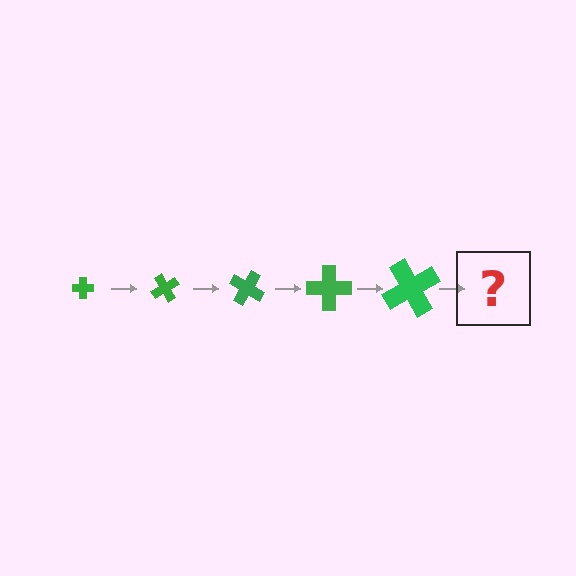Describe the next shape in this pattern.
It should be a cross, larger than the previous one and rotated 300 degrees from the start.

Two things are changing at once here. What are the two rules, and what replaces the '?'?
The two rules are that the cross grows larger each step and it rotates 60 degrees each step. The '?' should be a cross, larger than the previous one and rotated 300 degrees from the start.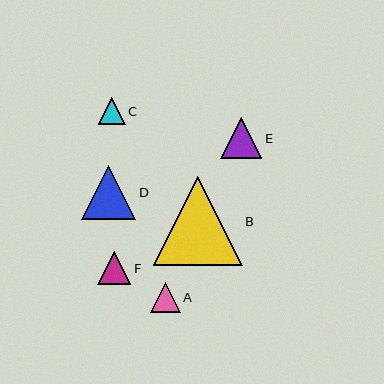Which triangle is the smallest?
Triangle C is the smallest with a size of approximately 27 pixels.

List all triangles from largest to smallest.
From largest to smallest: B, D, E, F, A, C.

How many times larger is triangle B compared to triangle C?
Triangle B is approximately 3.3 times the size of triangle C.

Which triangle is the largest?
Triangle B is the largest with a size of approximately 89 pixels.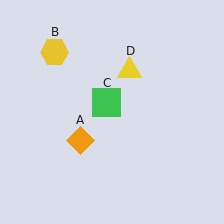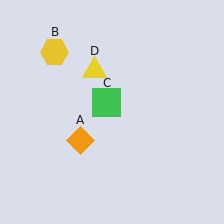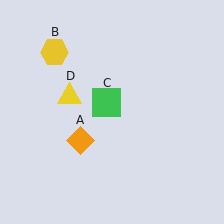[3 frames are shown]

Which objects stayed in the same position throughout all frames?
Orange diamond (object A) and yellow hexagon (object B) and green square (object C) remained stationary.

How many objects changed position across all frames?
1 object changed position: yellow triangle (object D).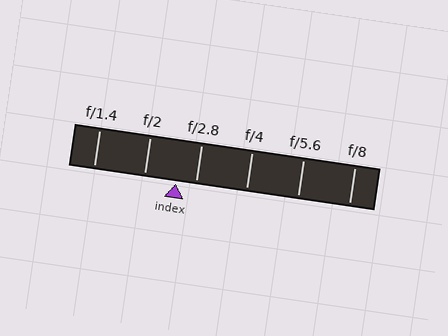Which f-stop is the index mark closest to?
The index mark is closest to f/2.8.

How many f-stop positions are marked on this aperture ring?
There are 6 f-stop positions marked.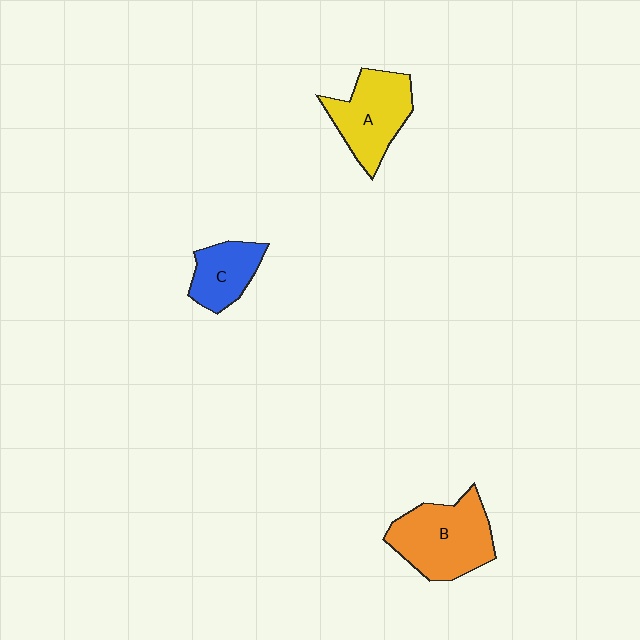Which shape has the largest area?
Shape B (orange).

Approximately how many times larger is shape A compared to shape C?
Approximately 1.5 times.